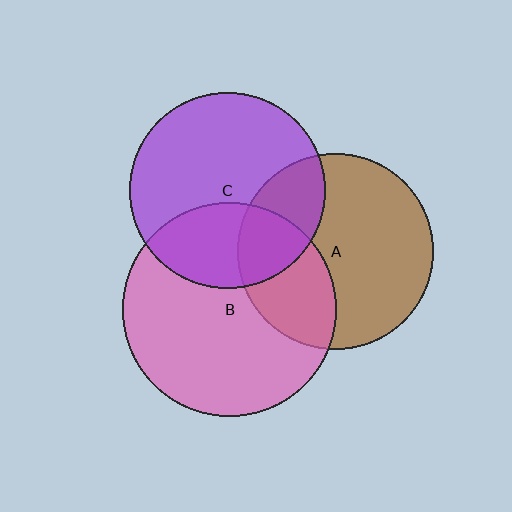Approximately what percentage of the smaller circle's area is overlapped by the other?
Approximately 35%.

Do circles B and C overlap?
Yes.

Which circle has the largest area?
Circle B (pink).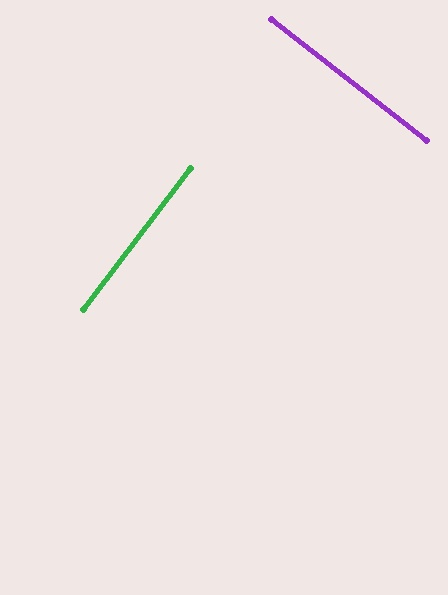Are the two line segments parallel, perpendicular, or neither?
Perpendicular — they meet at approximately 89°.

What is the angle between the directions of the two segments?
Approximately 89 degrees.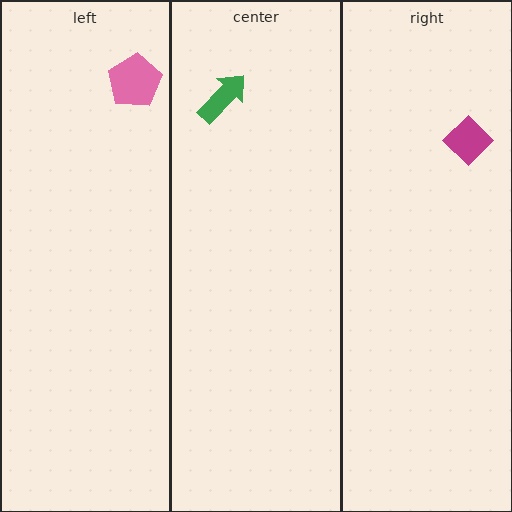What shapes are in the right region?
The magenta diamond.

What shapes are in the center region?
The green arrow.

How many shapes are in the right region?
1.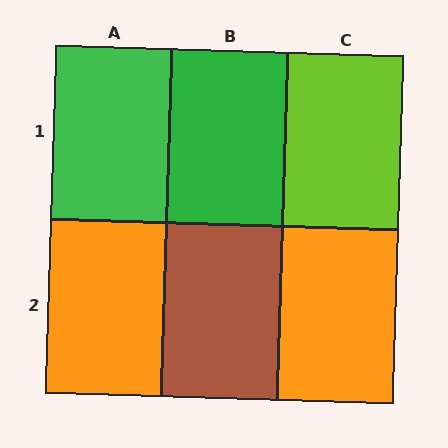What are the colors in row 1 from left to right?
Green, green, lime.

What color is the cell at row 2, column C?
Orange.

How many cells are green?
2 cells are green.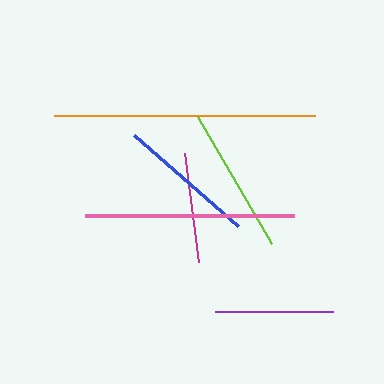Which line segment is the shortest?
The magenta line is the shortest at approximately 110 pixels.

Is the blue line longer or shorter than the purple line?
The blue line is longer than the purple line.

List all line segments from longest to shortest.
From longest to shortest: orange, pink, lime, blue, purple, magenta.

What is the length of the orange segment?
The orange segment is approximately 260 pixels long.